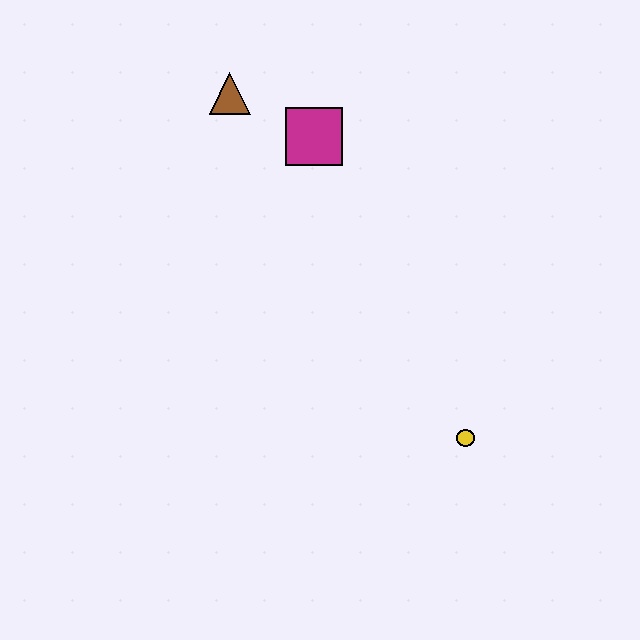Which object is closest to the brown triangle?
The magenta square is closest to the brown triangle.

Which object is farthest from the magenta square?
The yellow circle is farthest from the magenta square.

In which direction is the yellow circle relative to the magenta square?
The yellow circle is below the magenta square.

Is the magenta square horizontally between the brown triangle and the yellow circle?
Yes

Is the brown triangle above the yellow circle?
Yes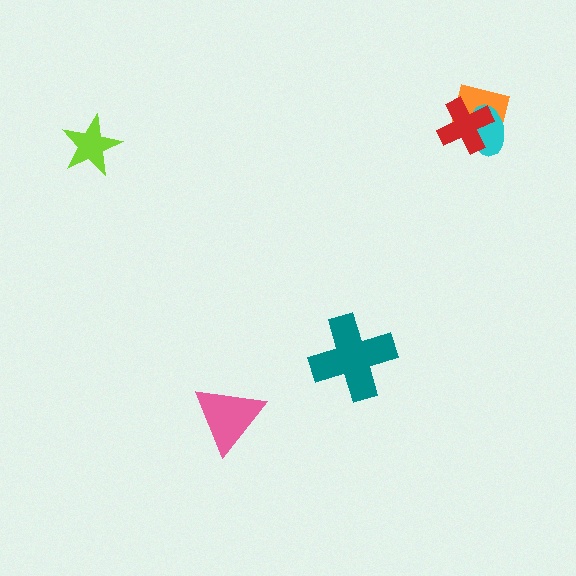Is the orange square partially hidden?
Yes, it is partially covered by another shape.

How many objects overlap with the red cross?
2 objects overlap with the red cross.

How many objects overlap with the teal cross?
0 objects overlap with the teal cross.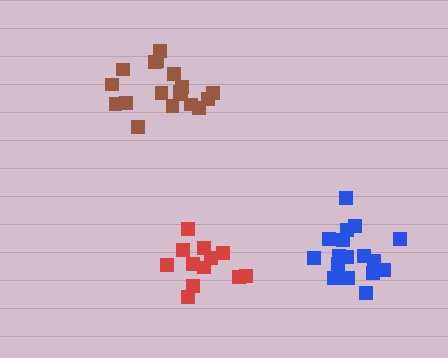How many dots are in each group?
Group 1: 12 dots, Group 2: 17 dots, Group 3: 18 dots (47 total).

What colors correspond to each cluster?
The clusters are colored: red, blue, brown.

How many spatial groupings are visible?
There are 3 spatial groupings.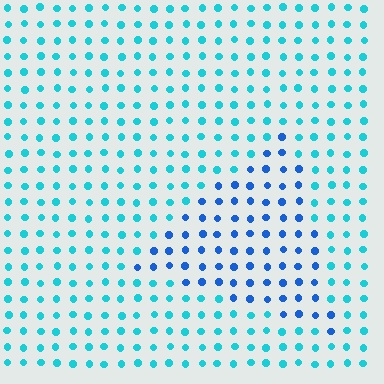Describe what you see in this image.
The image is filled with small cyan elements in a uniform arrangement. A triangle-shaped region is visible where the elements are tinted to a slightly different hue, forming a subtle color boundary.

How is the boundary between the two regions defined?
The boundary is defined purely by a slight shift in hue (about 35 degrees). Spacing, size, and orientation are identical on both sides.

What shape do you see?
I see a triangle.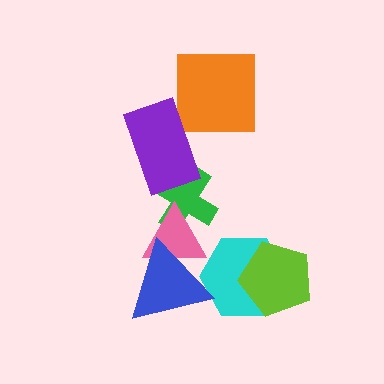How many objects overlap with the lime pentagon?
1 object overlaps with the lime pentagon.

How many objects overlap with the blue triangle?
2 objects overlap with the blue triangle.